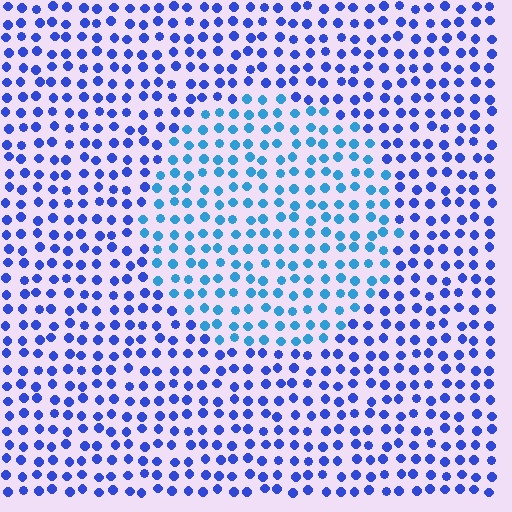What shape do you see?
I see a circle.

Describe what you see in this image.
The image is filled with small blue elements in a uniform arrangement. A circle-shaped region is visible where the elements are tinted to a slightly different hue, forming a subtle color boundary.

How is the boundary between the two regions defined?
The boundary is defined purely by a slight shift in hue (about 31 degrees). Spacing, size, and orientation are identical on both sides.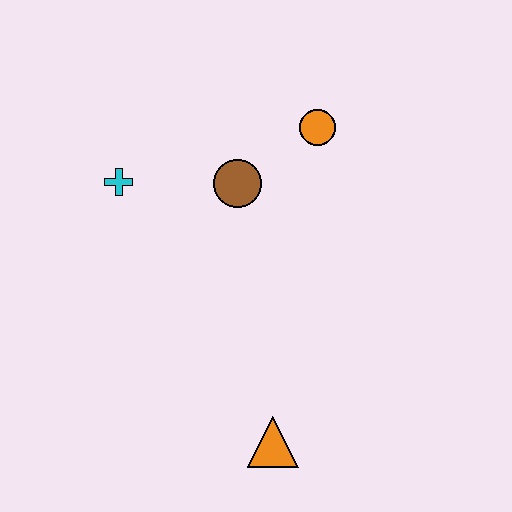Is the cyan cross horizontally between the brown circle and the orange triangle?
No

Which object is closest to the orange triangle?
The brown circle is closest to the orange triangle.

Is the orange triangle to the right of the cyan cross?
Yes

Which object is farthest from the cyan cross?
The orange triangle is farthest from the cyan cross.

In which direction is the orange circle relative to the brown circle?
The orange circle is to the right of the brown circle.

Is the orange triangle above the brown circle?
No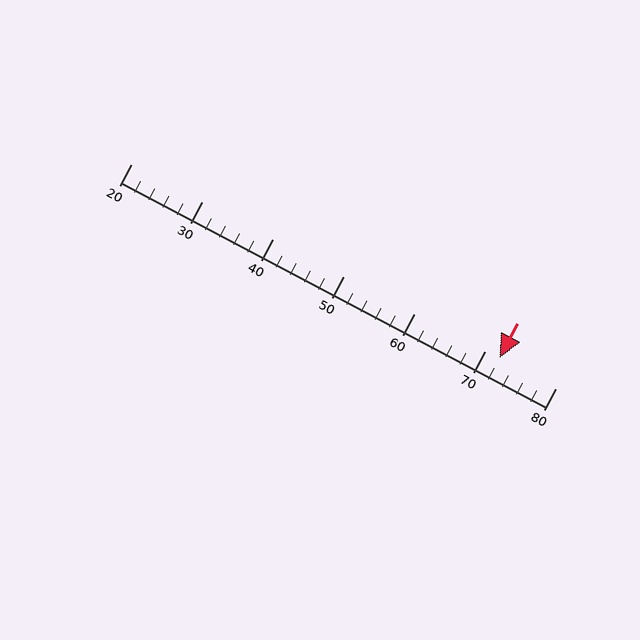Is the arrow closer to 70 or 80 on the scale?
The arrow is closer to 70.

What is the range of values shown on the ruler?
The ruler shows values from 20 to 80.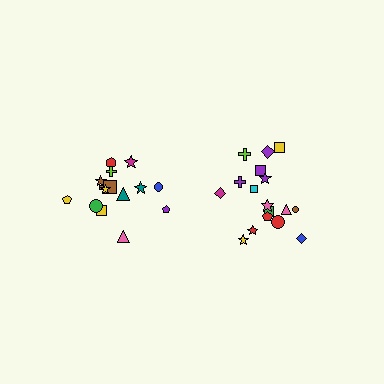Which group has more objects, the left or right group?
The right group.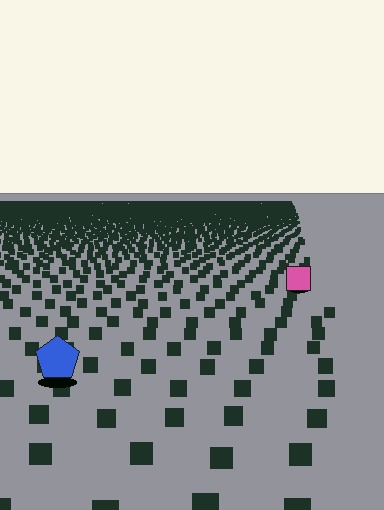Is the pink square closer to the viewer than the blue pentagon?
No. The blue pentagon is closer — you can tell from the texture gradient: the ground texture is coarser near it.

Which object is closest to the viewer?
The blue pentagon is closest. The texture marks near it are larger and more spread out.